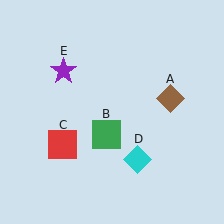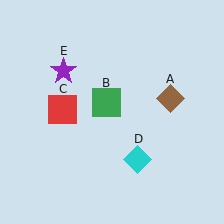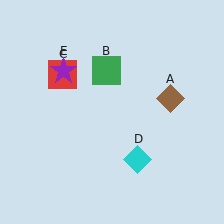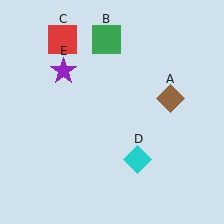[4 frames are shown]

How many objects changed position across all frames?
2 objects changed position: green square (object B), red square (object C).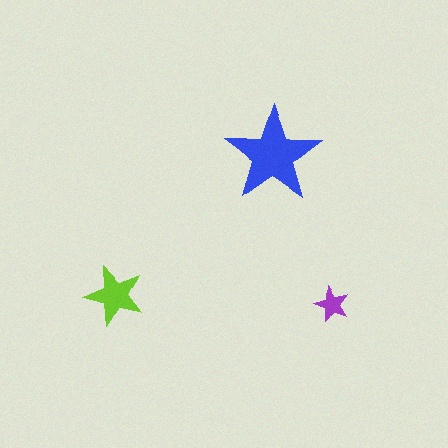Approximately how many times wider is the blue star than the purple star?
About 3 times wider.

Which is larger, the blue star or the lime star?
The blue one.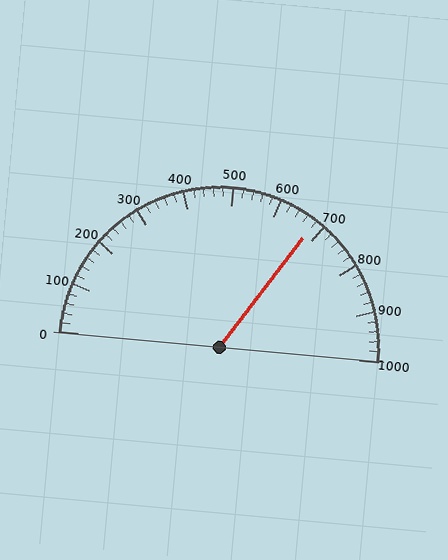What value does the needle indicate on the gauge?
The needle indicates approximately 680.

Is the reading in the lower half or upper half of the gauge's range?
The reading is in the upper half of the range (0 to 1000).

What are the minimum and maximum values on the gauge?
The gauge ranges from 0 to 1000.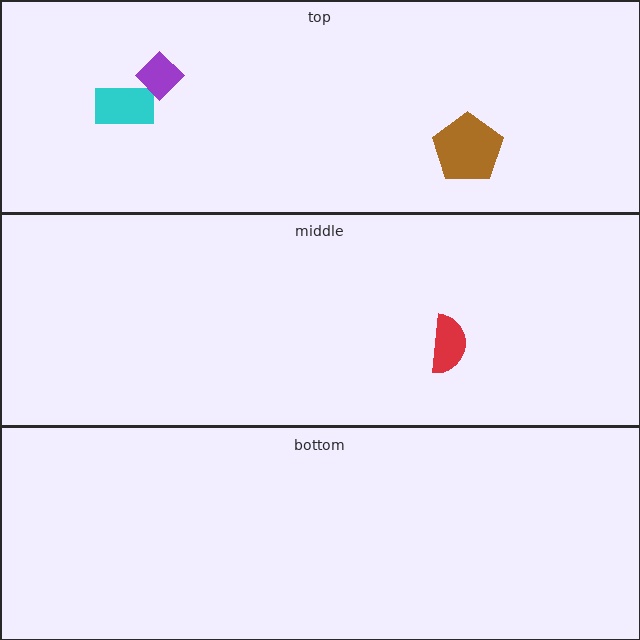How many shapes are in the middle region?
1.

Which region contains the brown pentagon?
The top region.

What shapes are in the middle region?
The red semicircle.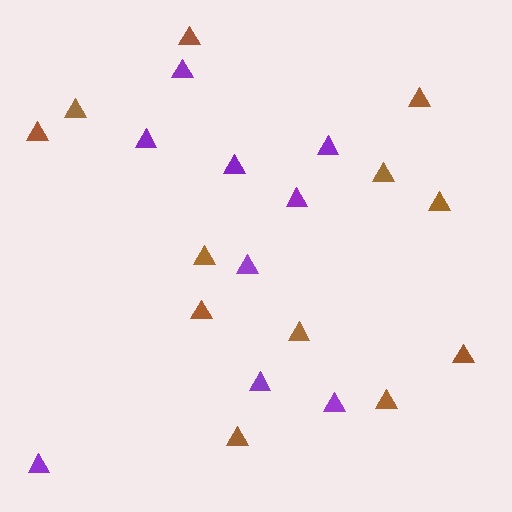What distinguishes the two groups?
There are 2 groups: one group of purple triangles (9) and one group of brown triangles (12).